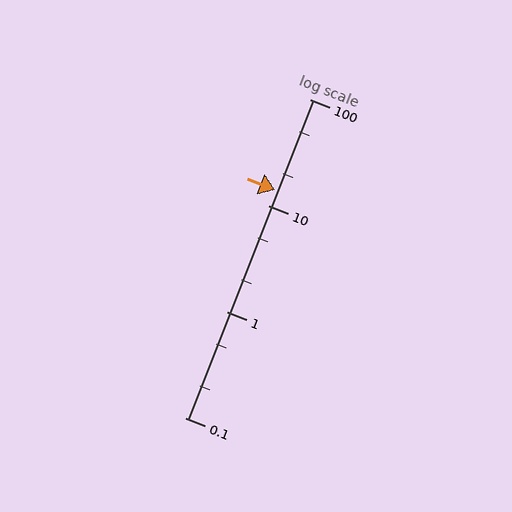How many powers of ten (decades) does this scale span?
The scale spans 3 decades, from 0.1 to 100.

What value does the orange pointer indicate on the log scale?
The pointer indicates approximately 14.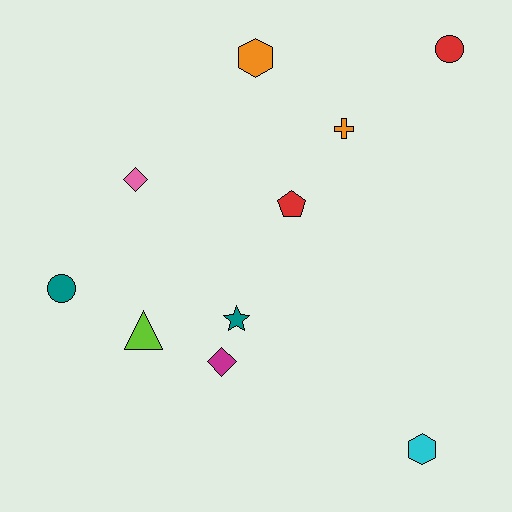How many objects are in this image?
There are 10 objects.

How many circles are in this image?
There are 2 circles.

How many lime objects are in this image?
There is 1 lime object.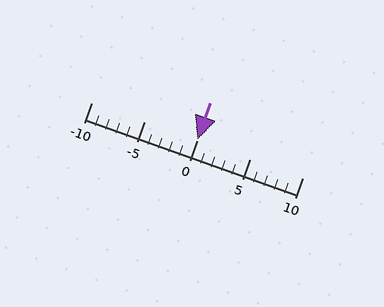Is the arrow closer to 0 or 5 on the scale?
The arrow is closer to 0.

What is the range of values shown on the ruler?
The ruler shows values from -10 to 10.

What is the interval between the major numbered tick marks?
The major tick marks are spaced 5 units apart.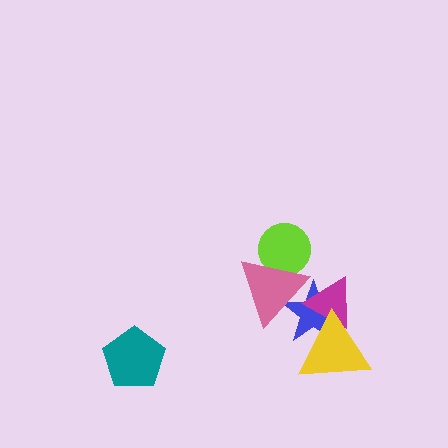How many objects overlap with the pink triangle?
3 objects overlap with the pink triangle.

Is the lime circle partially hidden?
Yes, it is partially covered by another shape.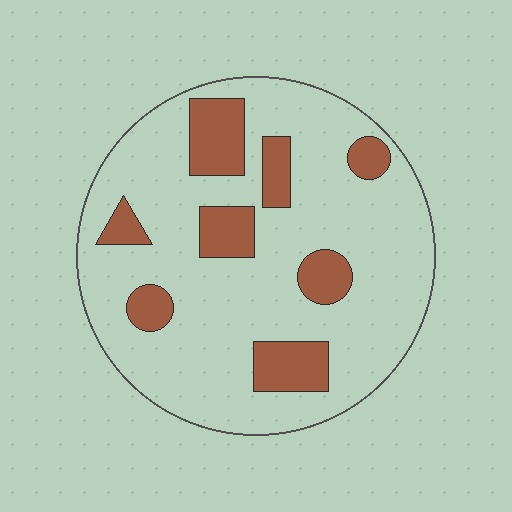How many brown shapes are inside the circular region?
8.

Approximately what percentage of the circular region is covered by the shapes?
Approximately 20%.